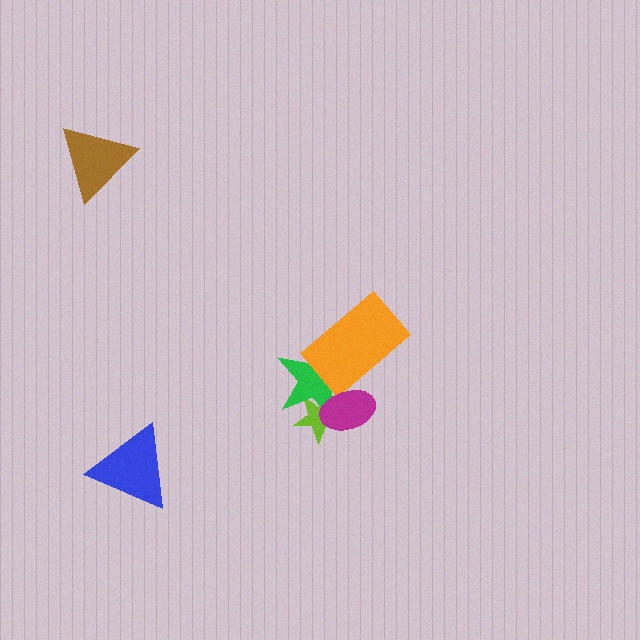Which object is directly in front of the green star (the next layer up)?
The orange rectangle is directly in front of the green star.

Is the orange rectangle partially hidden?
Yes, it is partially covered by another shape.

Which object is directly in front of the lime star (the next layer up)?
The green star is directly in front of the lime star.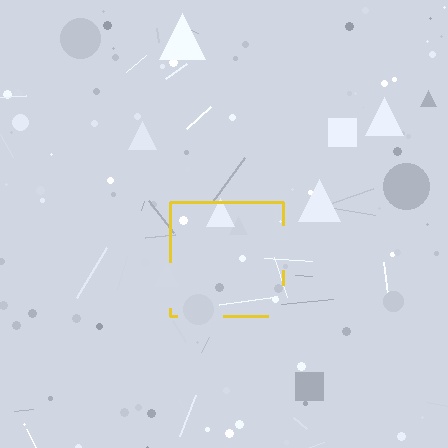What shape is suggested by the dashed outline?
The dashed outline suggests a square.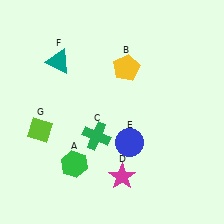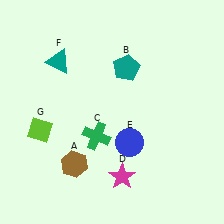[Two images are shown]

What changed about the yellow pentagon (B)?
In Image 1, B is yellow. In Image 2, it changed to teal.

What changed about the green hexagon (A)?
In Image 1, A is green. In Image 2, it changed to brown.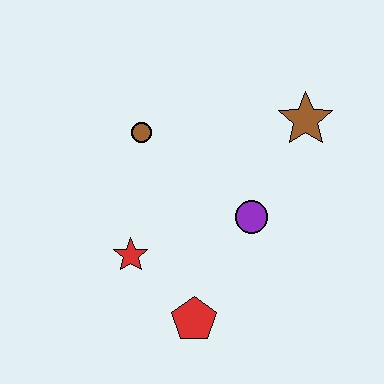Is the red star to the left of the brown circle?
Yes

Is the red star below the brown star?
Yes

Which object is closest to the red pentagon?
The red star is closest to the red pentagon.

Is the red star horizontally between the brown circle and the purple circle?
No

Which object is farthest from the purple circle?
The brown circle is farthest from the purple circle.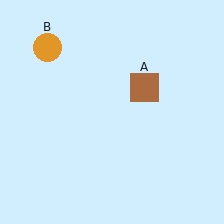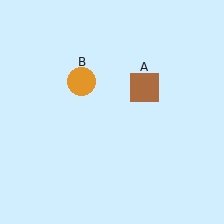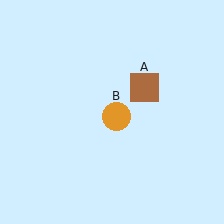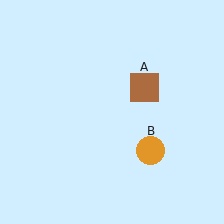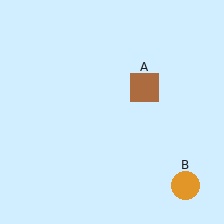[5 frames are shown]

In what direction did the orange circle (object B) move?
The orange circle (object B) moved down and to the right.